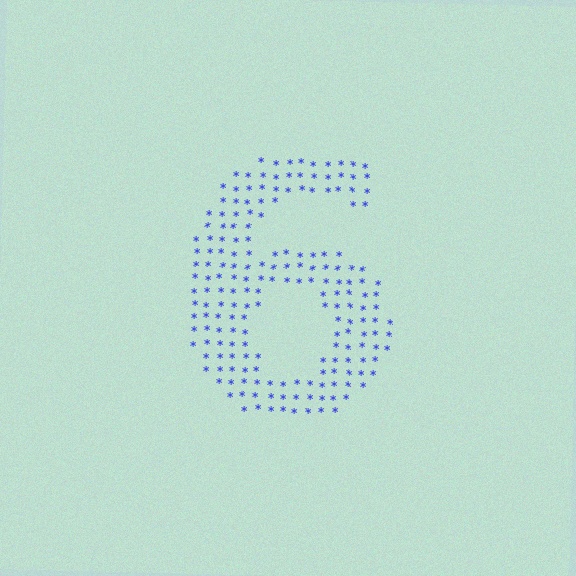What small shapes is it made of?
It is made of small asterisks.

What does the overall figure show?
The overall figure shows the digit 6.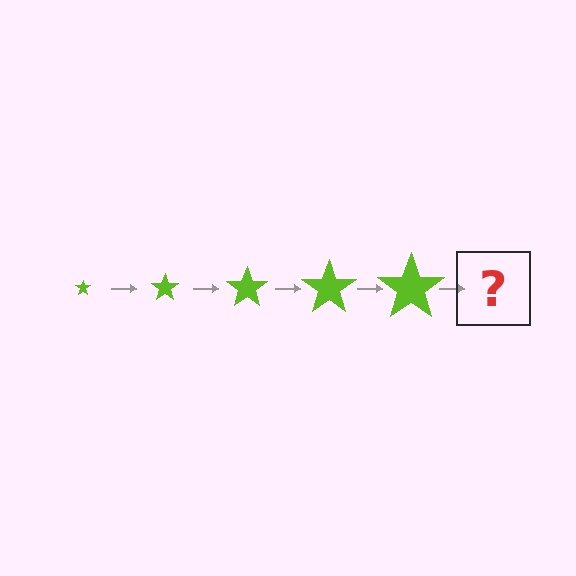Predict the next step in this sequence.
The next step is a lime star, larger than the previous one.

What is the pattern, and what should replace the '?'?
The pattern is that the star gets progressively larger each step. The '?' should be a lime star, larger than the previous one.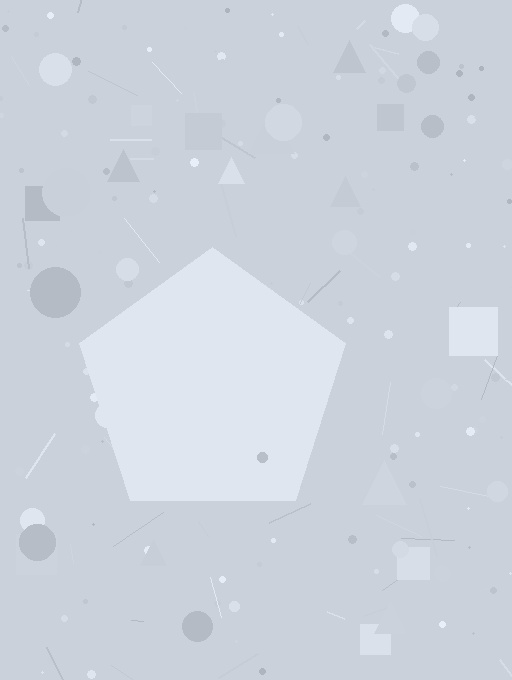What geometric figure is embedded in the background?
A pentagon is embedded in the background.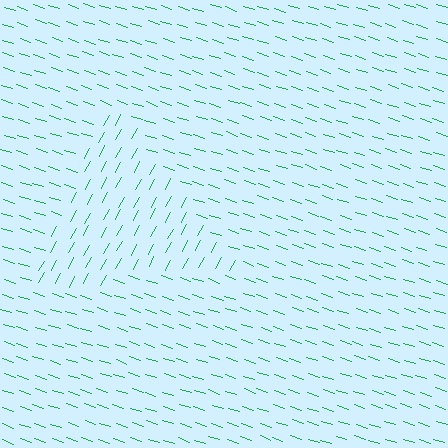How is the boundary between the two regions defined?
The boundary is defined purely by a change in line orientation (approximately 80 degrees difference). All lines are the same color and thickness.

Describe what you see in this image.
The image is filled with small green line segments. A triangle region in the image has lines oriented differently from the surrounding lines, creating a visible texture boundary.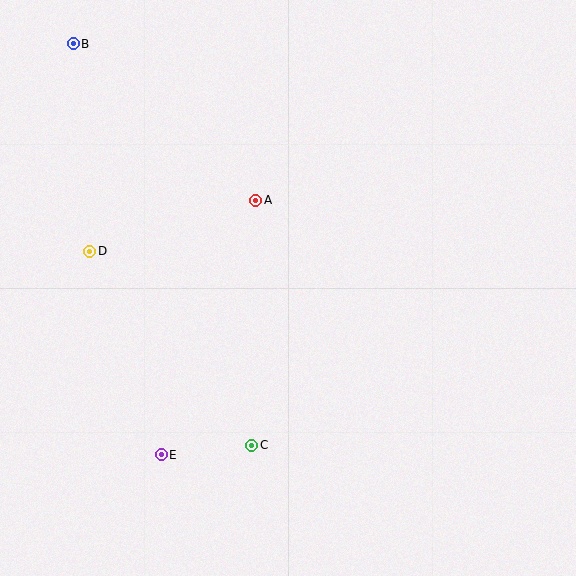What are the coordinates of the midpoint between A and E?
The midpoint between A and E is at (209, 328).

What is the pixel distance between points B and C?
The distance between B and C is 440 pixels.